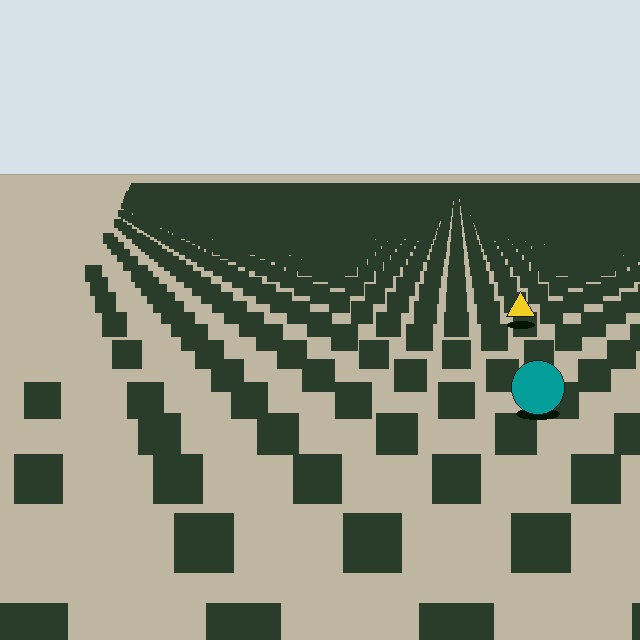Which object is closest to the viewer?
The teal circle is closest. The texture marks near it are larger and more spread out.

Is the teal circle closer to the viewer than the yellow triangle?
Yes. The teal circle is closer — you can tell from the texture gradient: the ground texture is coarser near it.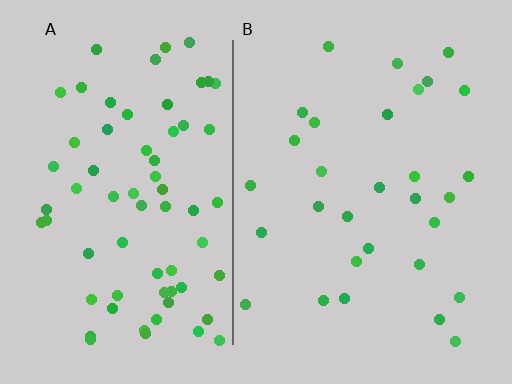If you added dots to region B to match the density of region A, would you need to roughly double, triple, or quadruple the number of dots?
Approximately double.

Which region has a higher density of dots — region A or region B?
A (the left).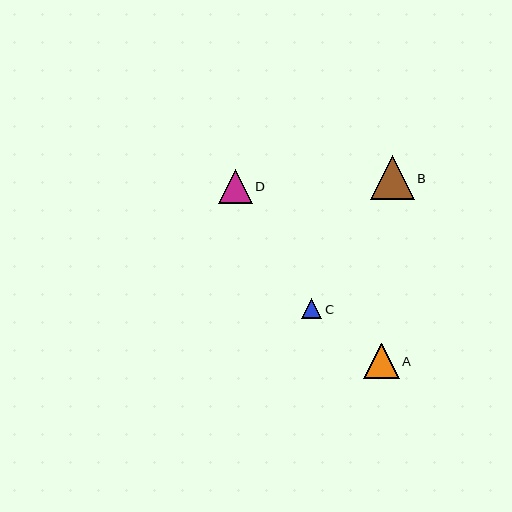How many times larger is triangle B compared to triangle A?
Triangle B is approximately 1.2 times the size of triangle A.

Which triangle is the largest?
Triangle B is the largest with a size of approximately 43 pixels.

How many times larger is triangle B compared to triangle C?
Triangle B is approximately 2.2 times the size of triangle C.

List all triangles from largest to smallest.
From largest to smallest: B, A, D, C.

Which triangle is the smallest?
Triangle C is the smallest with a size of approximately 20 pixels.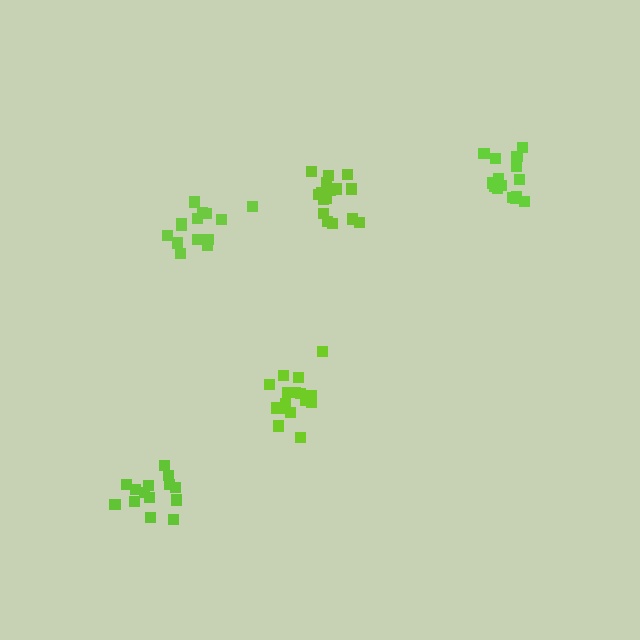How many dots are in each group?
Group 1: 16 dots, Group 2: 14 dots, Group 3: 14 dots, Group 4: 16 dots, Group 5: 18 dots (78 total).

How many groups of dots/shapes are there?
There are 5 groups.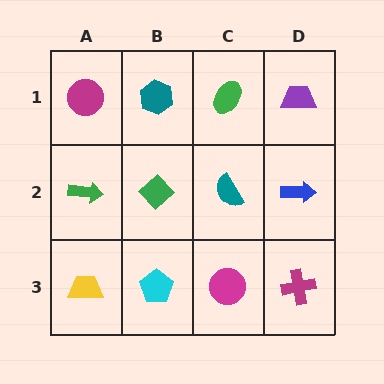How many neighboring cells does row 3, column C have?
3.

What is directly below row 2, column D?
A magenta cross.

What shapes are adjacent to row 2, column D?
A purple trapezoid (row 1, column D), a magenta cross (row 3, column D), a teal semicircle (row 2, column C).